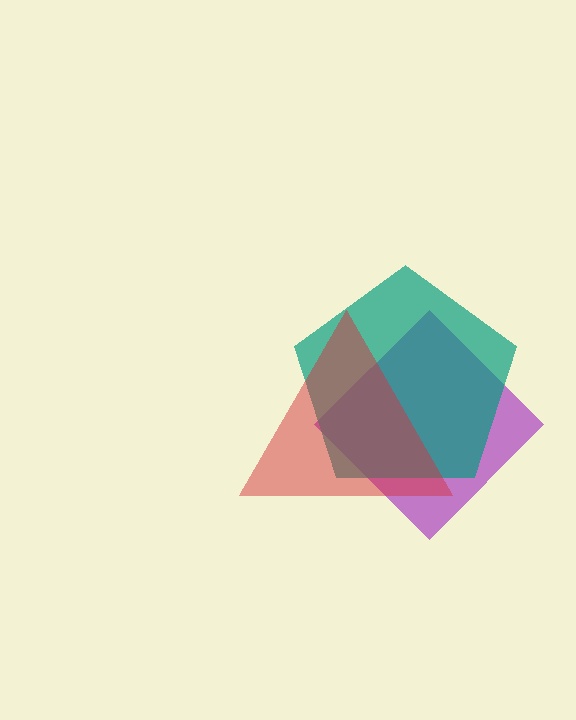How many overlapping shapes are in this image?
There are 3 overlapping shapes in the image.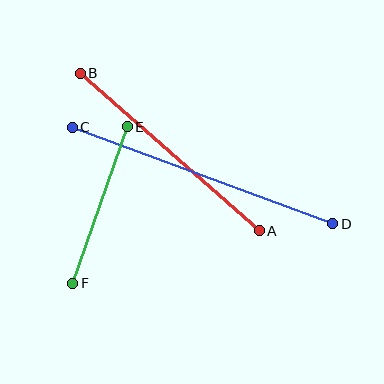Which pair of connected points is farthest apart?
Points C and D are farthest apart.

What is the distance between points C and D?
The distance is approximately 278 pixels.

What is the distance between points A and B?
The distance is approximately 238 pixels.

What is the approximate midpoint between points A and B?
The midpoint is at approximately (170, 152) pixels.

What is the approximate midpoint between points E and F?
The midpoint is at approximately (100, 205) pixels.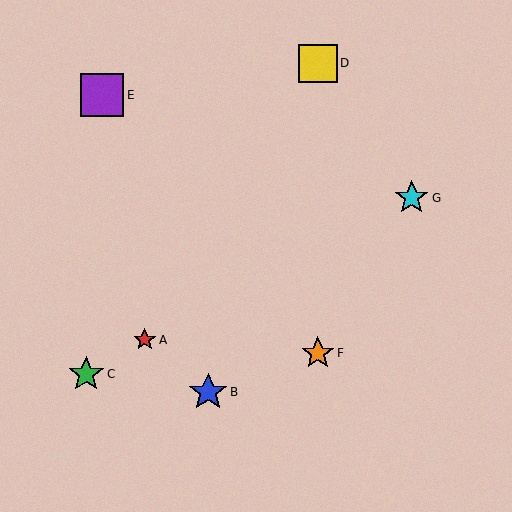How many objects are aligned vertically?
2 objects (D, F) are aligned vertically.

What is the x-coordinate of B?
Object B is at x≈208.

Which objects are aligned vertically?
Objects D, F are aligned vertically.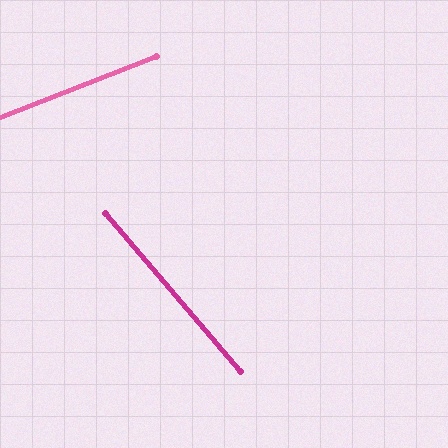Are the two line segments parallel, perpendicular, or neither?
Neither parallel nor perpendicular — they differ by about 71°.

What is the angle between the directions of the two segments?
Approximately 71 degrees.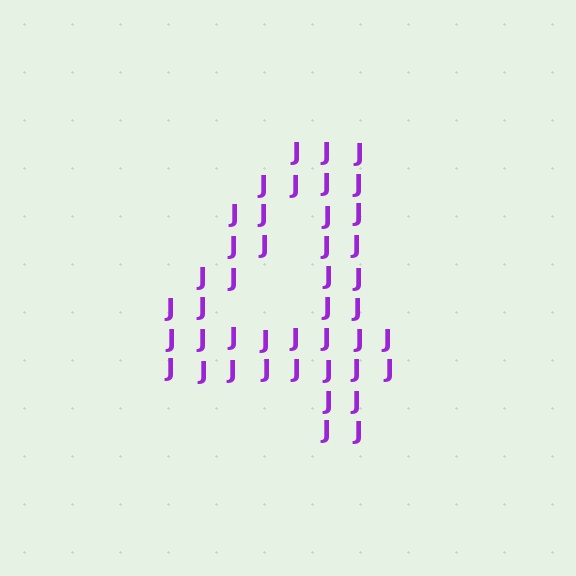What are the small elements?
The small elements are letter J's.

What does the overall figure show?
The overall figure shows the digit 4.